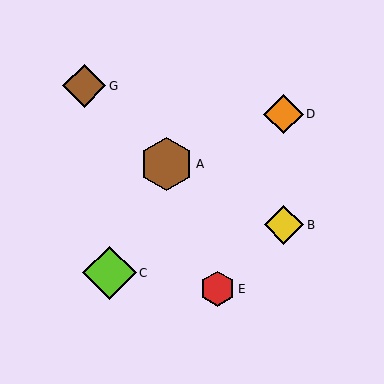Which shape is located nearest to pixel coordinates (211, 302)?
The red hexagon (labeled E) at (217, 289) is nearest to that location.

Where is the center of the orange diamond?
The center of the orange diamond is at (283, 114).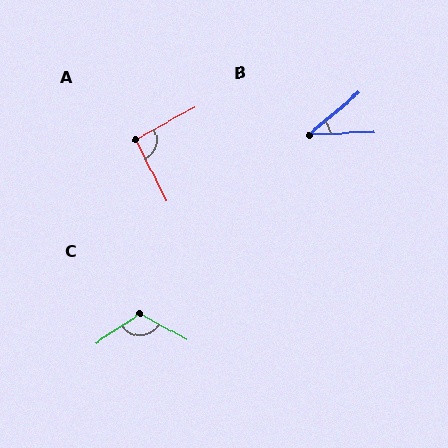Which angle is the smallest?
B, at approximately 37 degrees.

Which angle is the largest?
C, at approximately 117 degrees.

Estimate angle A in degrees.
Approximately 92 degrees.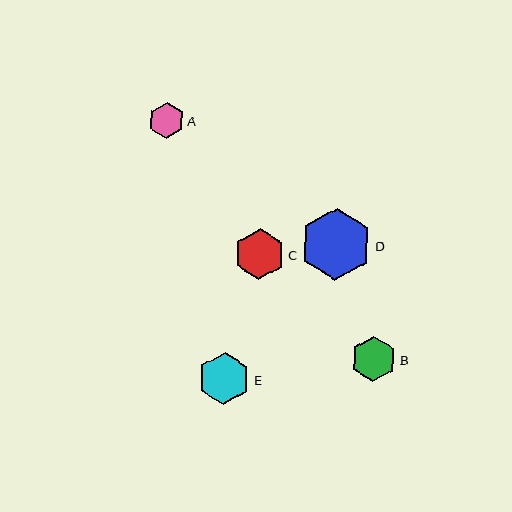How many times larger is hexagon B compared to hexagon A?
Hexagon B is approximately 1.3 times the size of hexagon A.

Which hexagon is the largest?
Hexagon D is the largest with a size of approximately 72 pixels.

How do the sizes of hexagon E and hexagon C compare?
Hexagon E and hexagon C are approximately the same size.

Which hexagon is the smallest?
Hexagon A is the smallest with a size of approximately 35 pixels.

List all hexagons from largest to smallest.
From largest to smallest: D, E, C, B, A.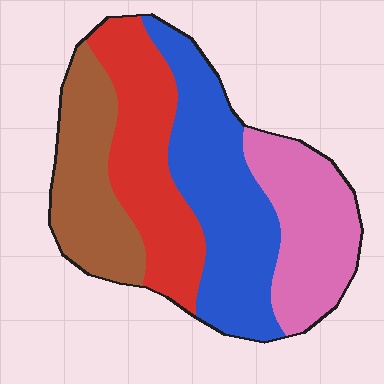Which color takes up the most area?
Blue, at roughly 30%.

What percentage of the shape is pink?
Pink covers roughly 20% of the shape.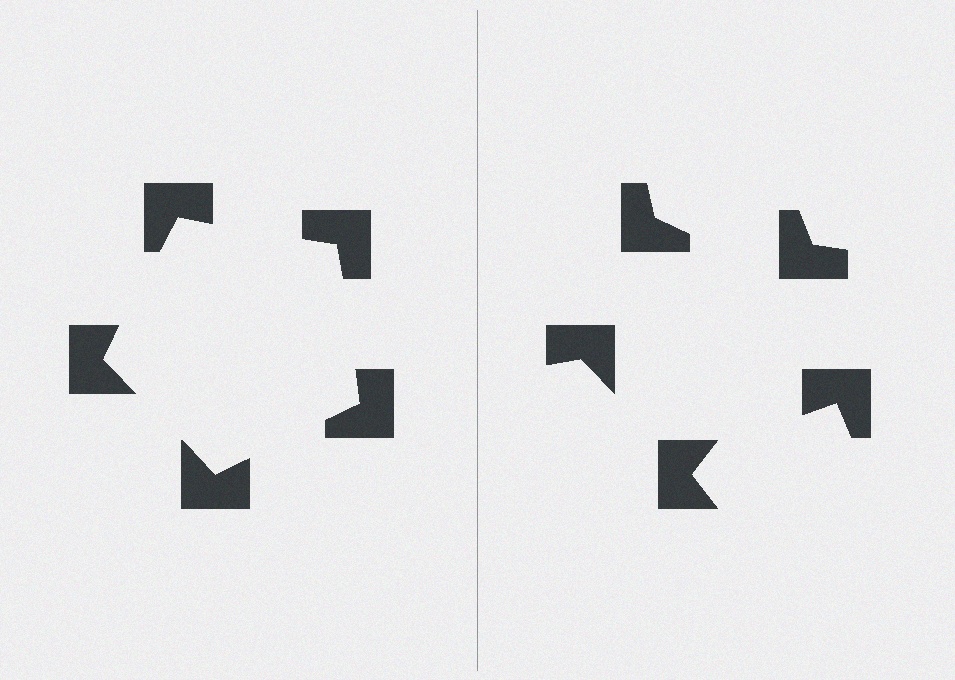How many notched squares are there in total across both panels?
10 — 5 on each side.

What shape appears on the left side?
An illusory pentagon.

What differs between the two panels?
The notched squares are positioned identically on both sides; only the wedge orientations differ. On the left they align to a pentagon; on the right they are misaligned.